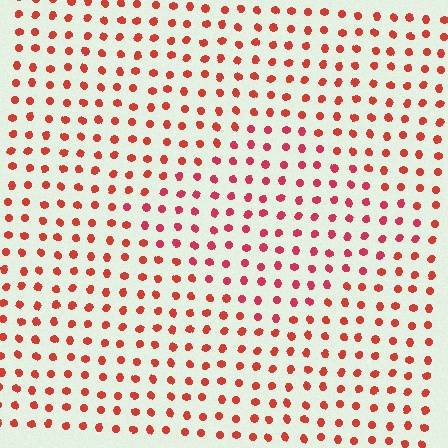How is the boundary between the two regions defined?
The boundary is defined purely by a slight shift in hue (about 19 degrees). Spacing, size, and orientation are identical on both sides.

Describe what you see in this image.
The image is filled with small red elements in a uniform arrangement. A diamond-shaped region is visible where the elements are tinted to a slightly different hue, forming a subtle color boundary.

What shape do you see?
I see a diamond.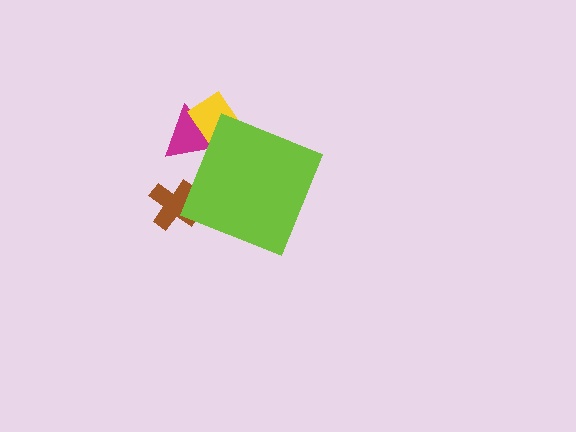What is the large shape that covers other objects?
A lime diamond.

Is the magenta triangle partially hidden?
Yes, the magenta triangle is partially hidden behind the lime diamond.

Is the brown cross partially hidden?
Yes, the brown cross is partially hidden behind the lime diamond.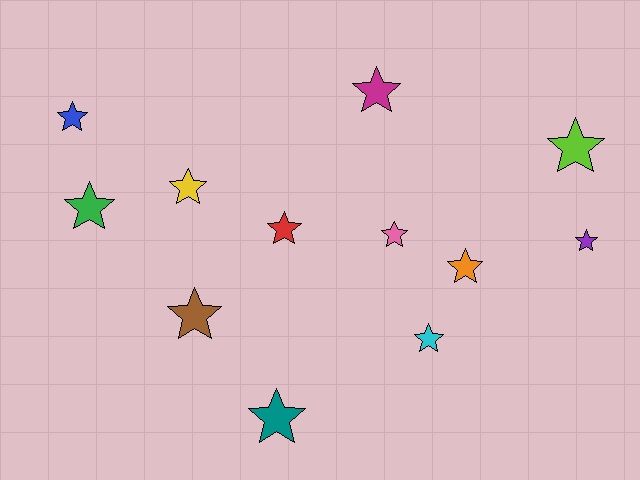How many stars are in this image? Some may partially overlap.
There are 12 stars.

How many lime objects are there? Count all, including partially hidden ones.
There is 1 lime object.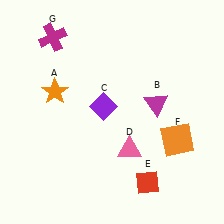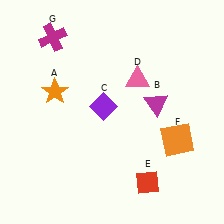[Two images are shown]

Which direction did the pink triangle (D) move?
The pink triangle (D) moved up.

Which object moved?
The pink triangle (D) moved up.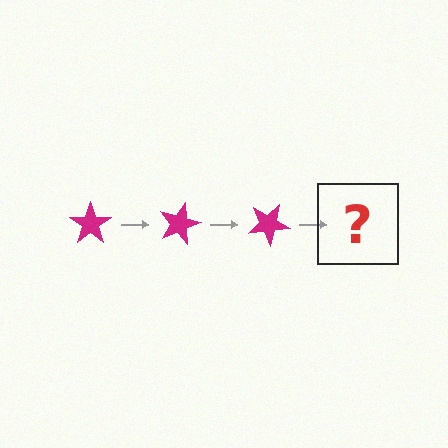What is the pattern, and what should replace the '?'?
The pattern is that the star rotates 15 degrees each step. The '?' should be a magenta star rotated 45 degrees.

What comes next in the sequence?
The next element should be a magenta star rotated 45 degrees.